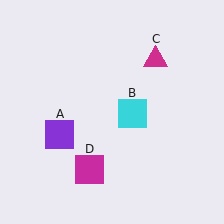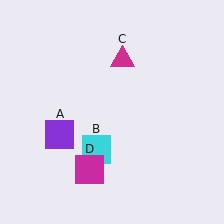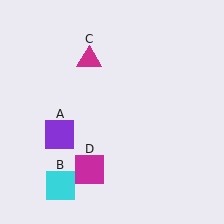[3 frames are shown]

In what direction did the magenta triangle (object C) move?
The magenta triangle (object C) moved left.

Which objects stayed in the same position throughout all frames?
Purple square (object A) and magenta square (object D) remained stationary.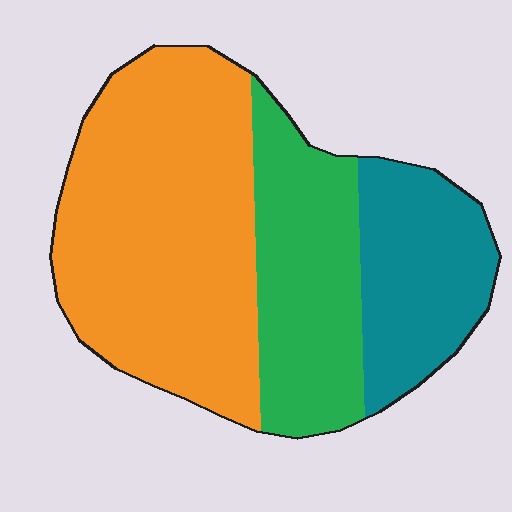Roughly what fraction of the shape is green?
Green covers 27% of the shape.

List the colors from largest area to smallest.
From largest to smallest: orange, green, teal.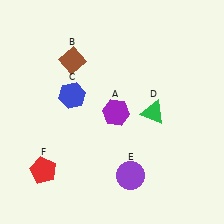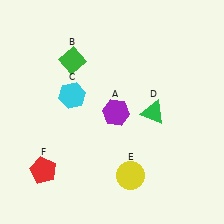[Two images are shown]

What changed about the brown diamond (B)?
In Image 1, B is brown. In Image 2, it changed to green.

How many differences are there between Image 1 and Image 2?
There are 3 differences between the two images.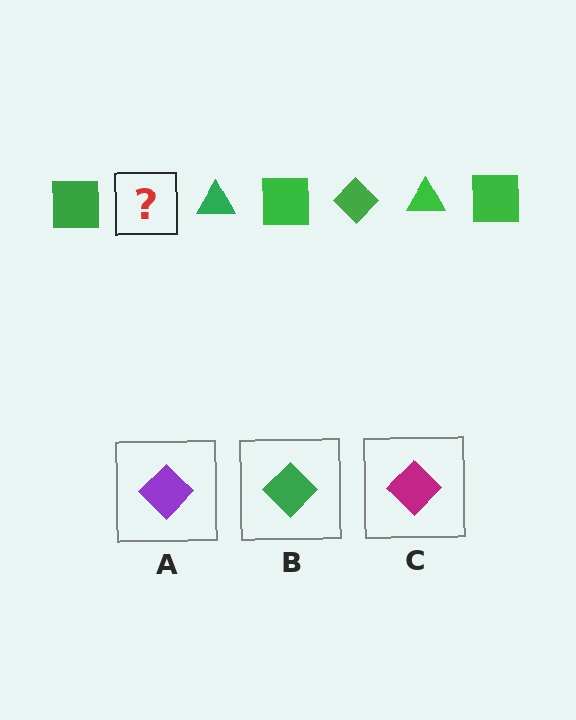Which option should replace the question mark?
Option B.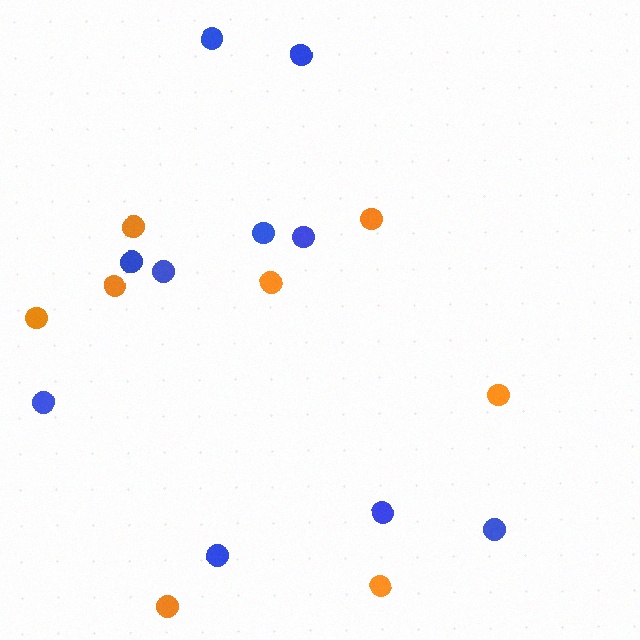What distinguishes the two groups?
There are 2 groups: one group of blue circles (10) and one group of orange circles (8).